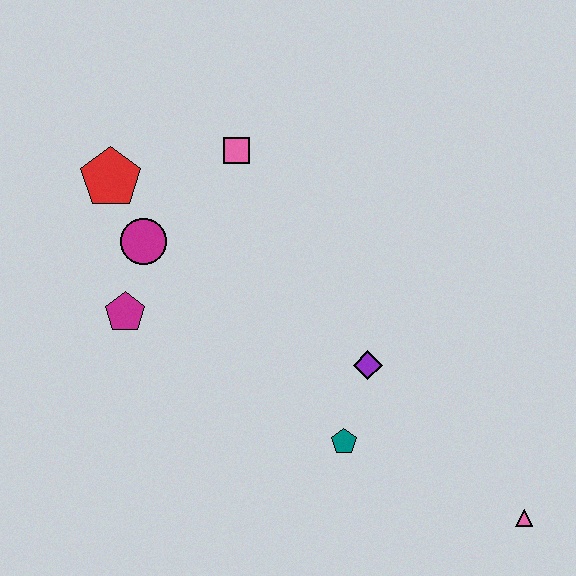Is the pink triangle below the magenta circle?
Yes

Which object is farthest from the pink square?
The pink triangle is farthest from the pink square.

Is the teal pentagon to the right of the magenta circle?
Yes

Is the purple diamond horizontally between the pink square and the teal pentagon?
No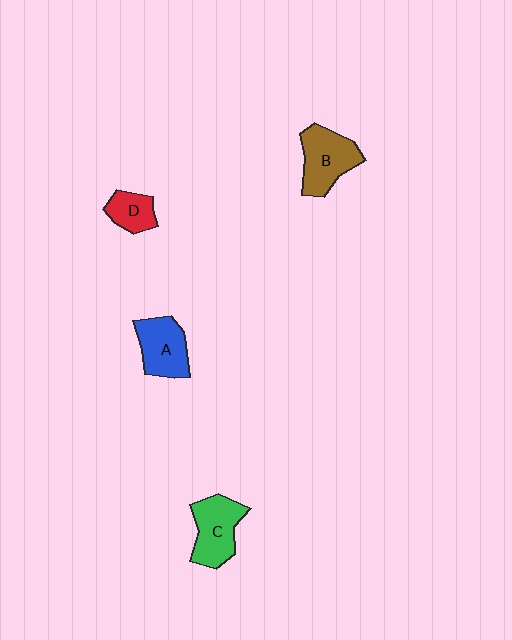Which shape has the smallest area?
Shape D (red).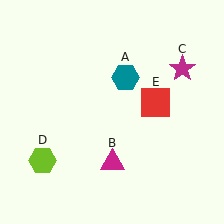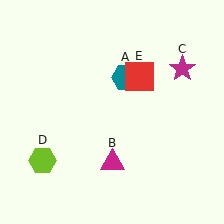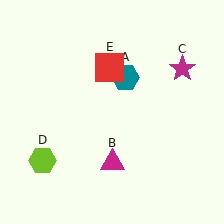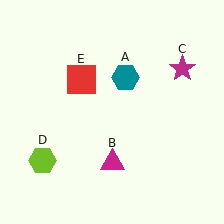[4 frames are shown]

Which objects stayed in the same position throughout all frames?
Teal hexagon (object A) and magenta triangle (object B) and magenta star (object C) and lime hexagon (object D) remained stationary.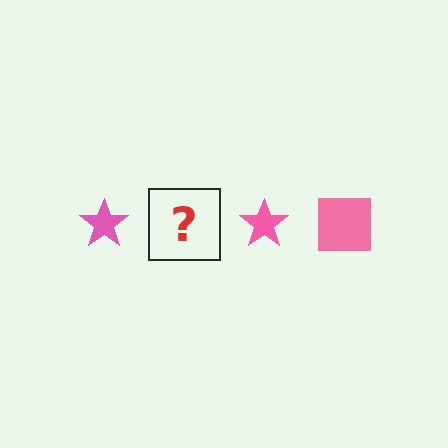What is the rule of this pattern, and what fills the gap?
The rule is that the pattern cycles through star, square shapes in pink. The gap should be filled with a pink square.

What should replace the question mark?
The question mark should be replaced with a pink square.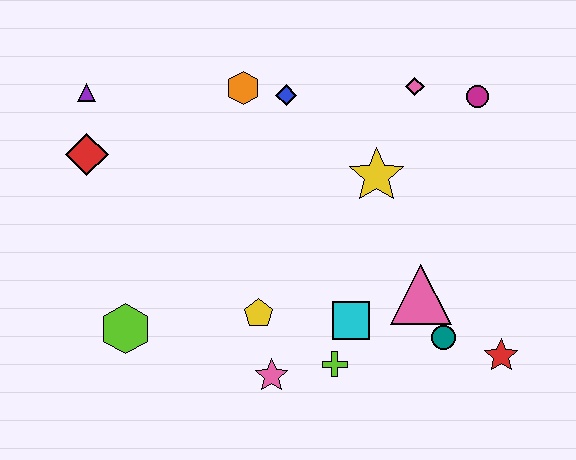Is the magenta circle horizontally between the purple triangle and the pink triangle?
No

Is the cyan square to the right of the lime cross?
Yes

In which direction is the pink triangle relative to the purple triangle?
The pink triangle is to the right of the purple triangle.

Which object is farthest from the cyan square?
The purple triangle is farthest from the cyan square.